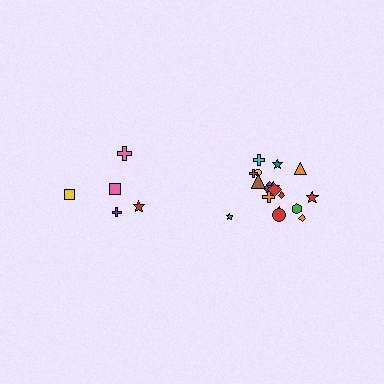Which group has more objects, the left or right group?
The right group.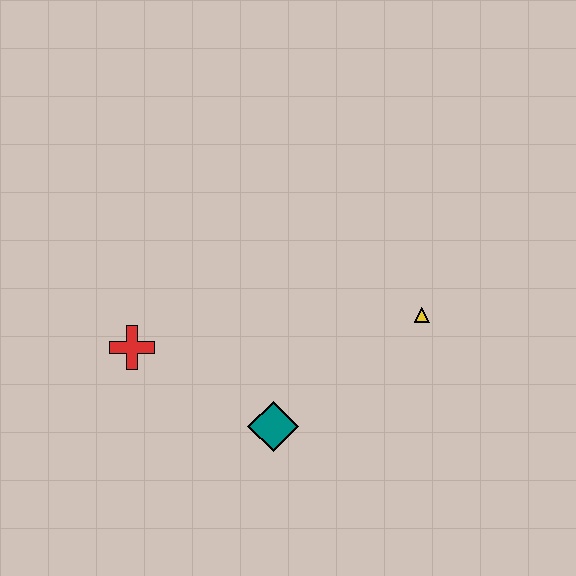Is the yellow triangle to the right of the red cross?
Yes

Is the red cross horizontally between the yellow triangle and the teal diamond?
No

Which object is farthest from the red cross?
The yellow triangle is farthest from the red cross.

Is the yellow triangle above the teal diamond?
Yes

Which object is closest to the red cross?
The teal diamond is closest to the red cross.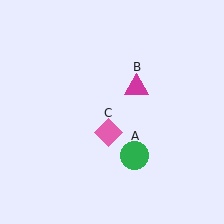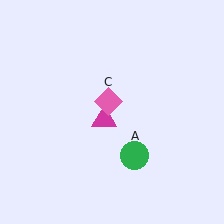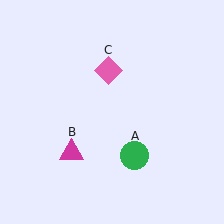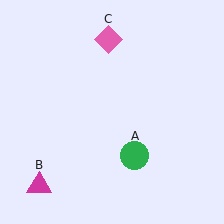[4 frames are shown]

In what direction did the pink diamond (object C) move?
The pink diamond (object C) moved up.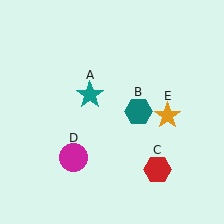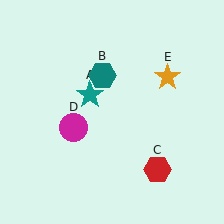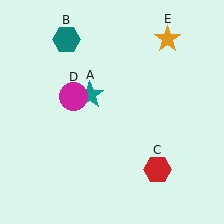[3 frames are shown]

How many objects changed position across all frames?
3 objects changed position: teal hexagon (object B), magenta circle (object D), orange star (object E).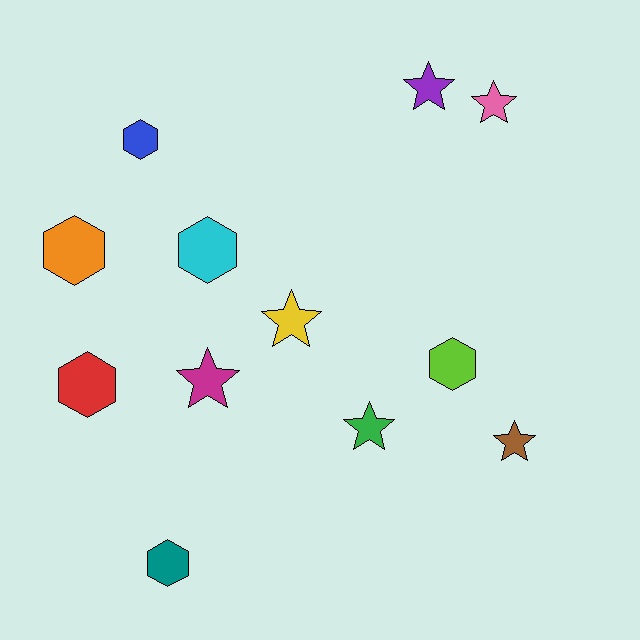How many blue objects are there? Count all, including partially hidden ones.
There is 1 blue object.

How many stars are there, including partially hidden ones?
There are 6 stars.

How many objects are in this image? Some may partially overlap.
There are 12 objects.